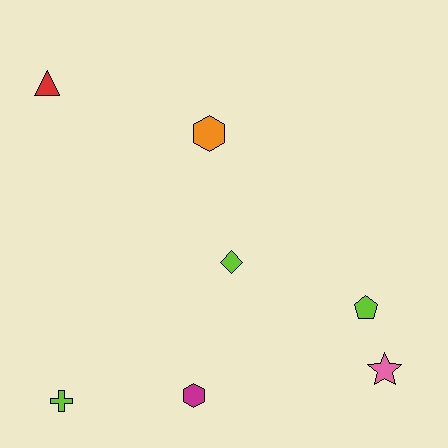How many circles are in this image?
There are no circles.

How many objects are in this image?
There are 7 objects.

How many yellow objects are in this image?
There are no yellow objects.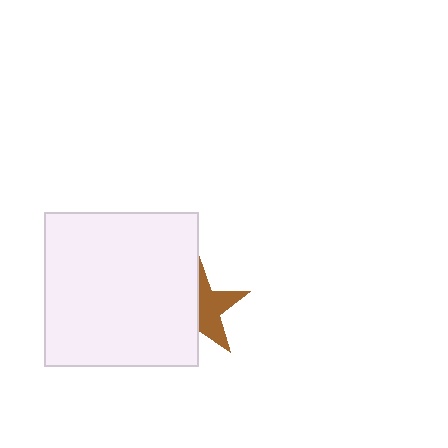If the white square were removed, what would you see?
You would see the complete brown star.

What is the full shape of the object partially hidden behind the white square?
The partially hidden object is a brown star.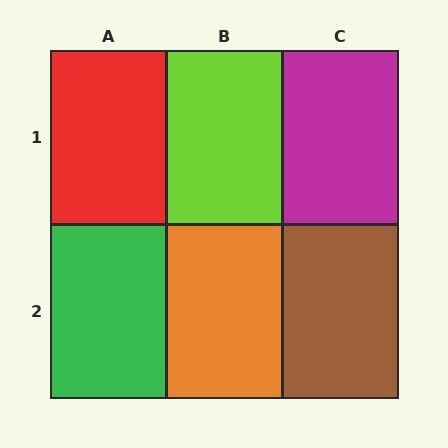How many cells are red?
1 cell is red.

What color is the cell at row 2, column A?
Green.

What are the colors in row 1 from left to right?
Red, lime, magenta.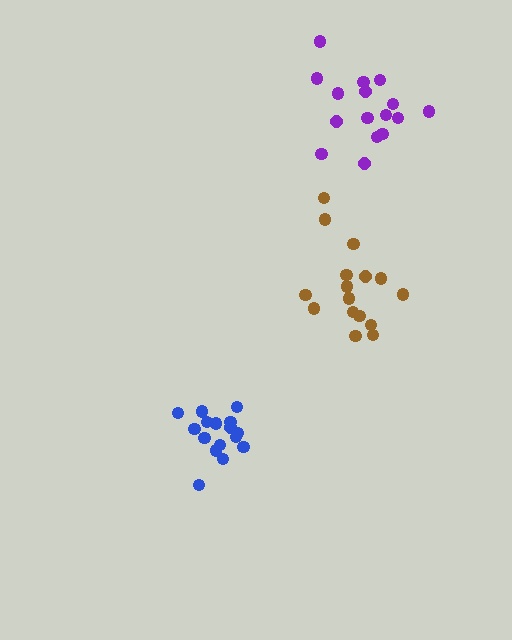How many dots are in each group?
Group 1: 16 dots, Group 2: 16 dots, Group 3: 16 dots (48 total).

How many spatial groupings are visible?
There are 3 spatial groupings.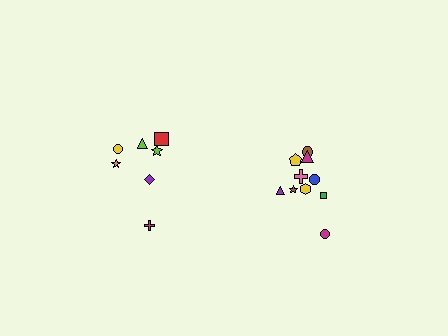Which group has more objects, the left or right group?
The right group.